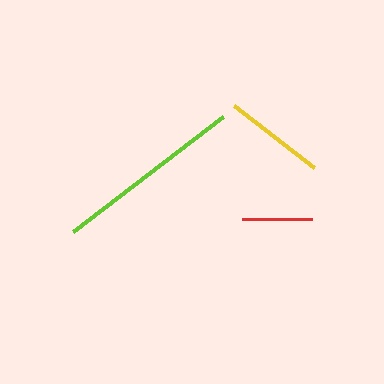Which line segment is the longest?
The lime line is the longest at approximately 189 pixels.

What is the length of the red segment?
The red segment is approximately 69 pixels long.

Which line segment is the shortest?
The red line is the shortest at approximately 69 pixels.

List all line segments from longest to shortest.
From longest to shortest: lime, yellow, red.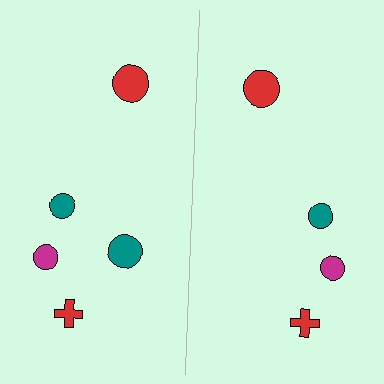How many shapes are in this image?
There are 9 shapes in this image.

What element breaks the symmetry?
A teal circle is missing from the right side.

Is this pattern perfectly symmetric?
No, the pattern is not perfectly symmetric. A teal circle is missing from the right side.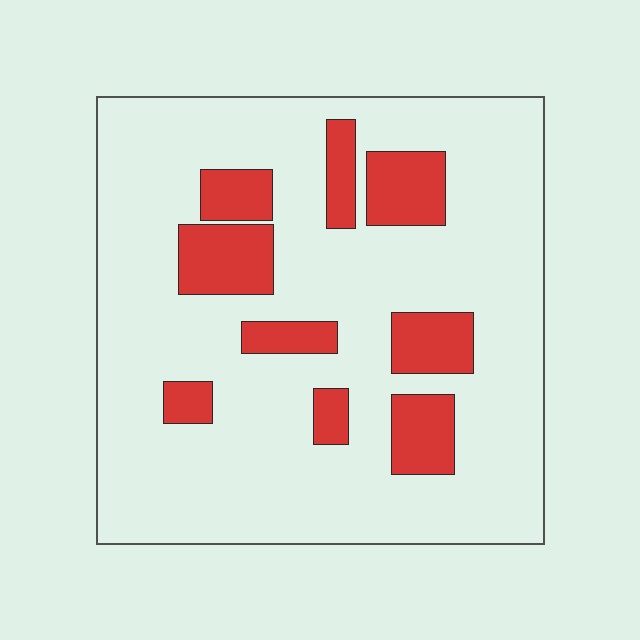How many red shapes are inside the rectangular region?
9.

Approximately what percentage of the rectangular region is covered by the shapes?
Approximately 20%.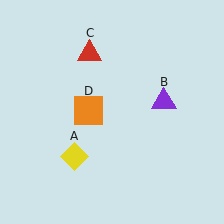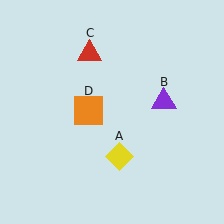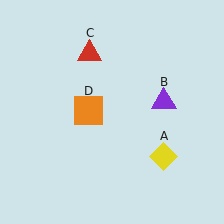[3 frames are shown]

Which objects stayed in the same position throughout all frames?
Purple triangle (object B) and red triangle (object C) and orange square (object D) remained stationary.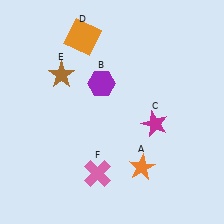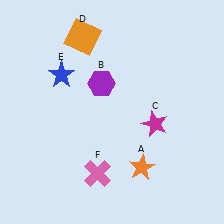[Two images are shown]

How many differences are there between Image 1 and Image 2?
There is 1 difference between the two images.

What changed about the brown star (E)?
In Image 1, E is brown. In Image 2, it changed to blue.